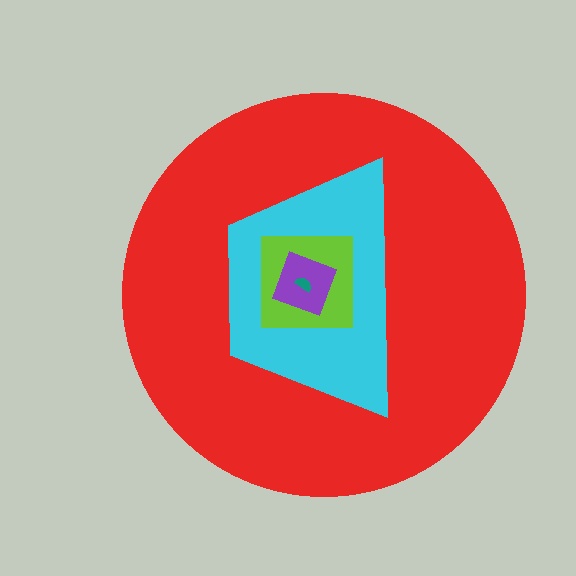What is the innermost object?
The teal semicircle.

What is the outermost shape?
The red circle.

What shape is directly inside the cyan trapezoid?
The lime square.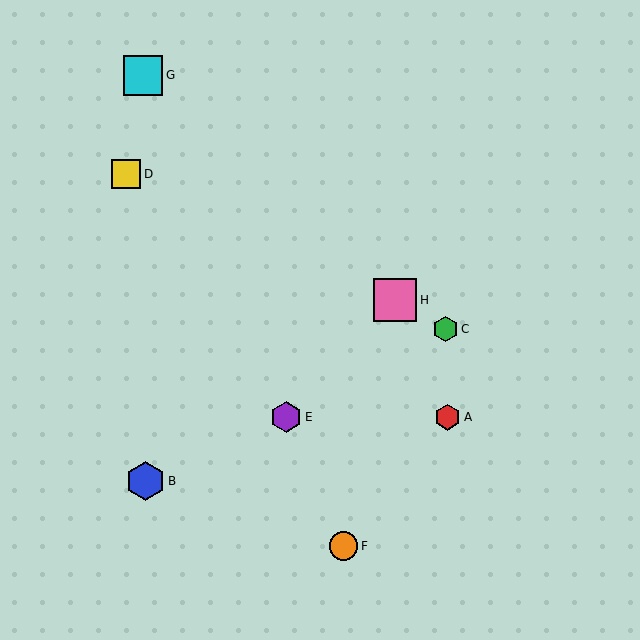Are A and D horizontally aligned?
No, A is at y≈417 and D is at y≈174.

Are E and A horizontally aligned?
Yes, both are at y≈417.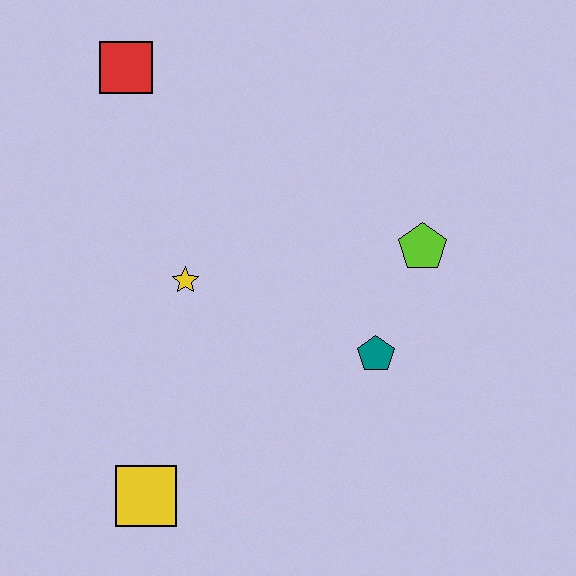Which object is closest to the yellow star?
The teal pentagon is closest to the yellow star.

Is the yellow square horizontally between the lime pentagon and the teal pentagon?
No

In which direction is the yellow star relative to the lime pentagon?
The yellow star is to the left of the lime pentagon.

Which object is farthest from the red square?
The yellow square is farthest from the red square.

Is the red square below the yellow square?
No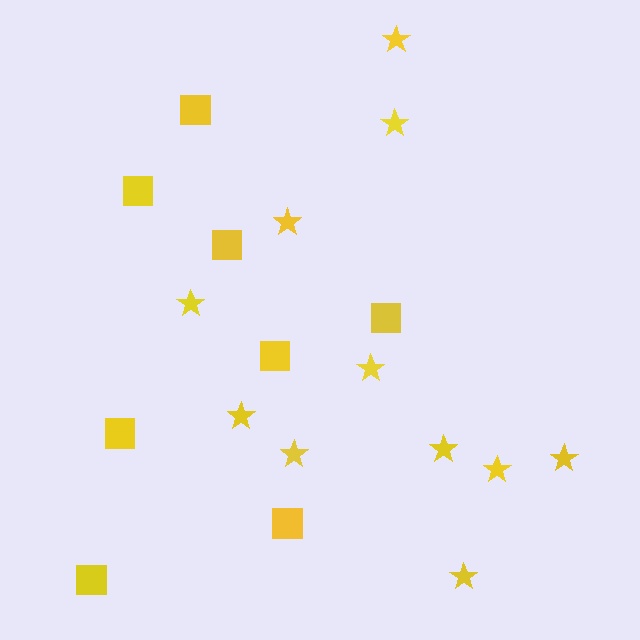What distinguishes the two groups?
There are 2 groups: one group of squares (8) and one group of stars (11).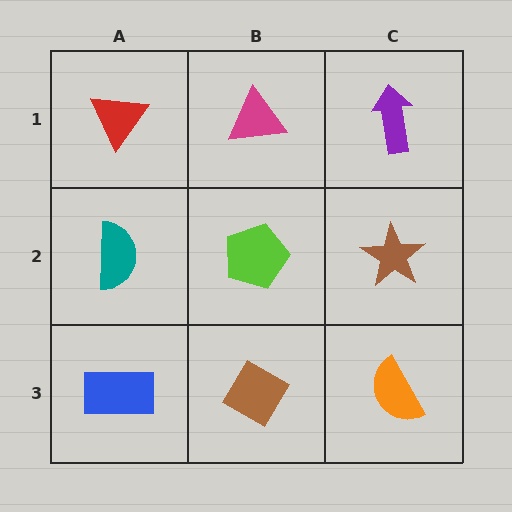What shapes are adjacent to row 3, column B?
A lime pentagon (row 2, column B), a blue rectangle (row 3, column A), an orange semicircle (row 3, column C).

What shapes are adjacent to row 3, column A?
A teal semicircle (row 2, column A), a brown diamond (row 3, column B).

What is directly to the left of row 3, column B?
A blue rectangle.